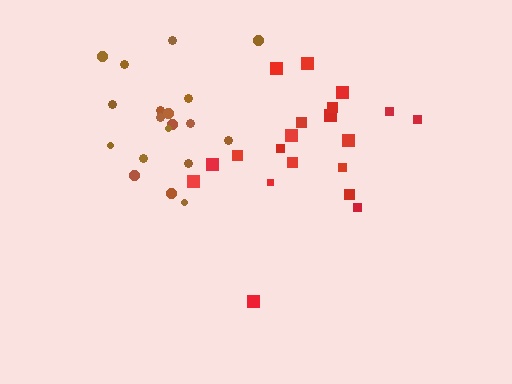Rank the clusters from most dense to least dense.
brown, red.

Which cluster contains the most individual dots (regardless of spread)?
Red (20).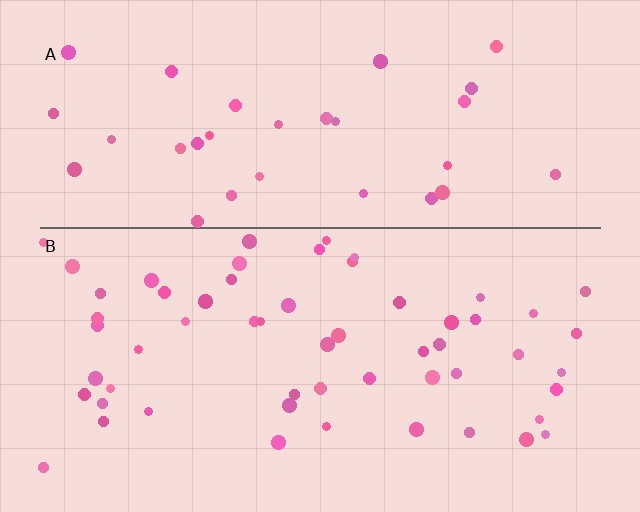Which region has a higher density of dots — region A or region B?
B (the bottom).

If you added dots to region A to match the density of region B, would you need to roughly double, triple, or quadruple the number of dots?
Approximately double.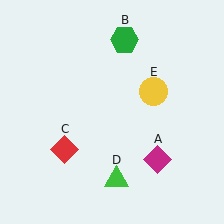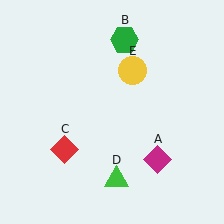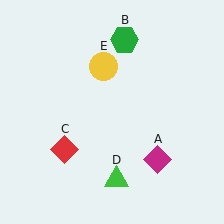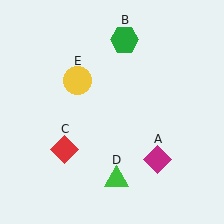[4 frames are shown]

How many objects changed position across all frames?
1 object changed position: yellow circle (object E).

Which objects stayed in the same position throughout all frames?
Magenta diamond (object A) and green hexagon (object B) and red diamond (object C) and green triangle (object D) remained stationary.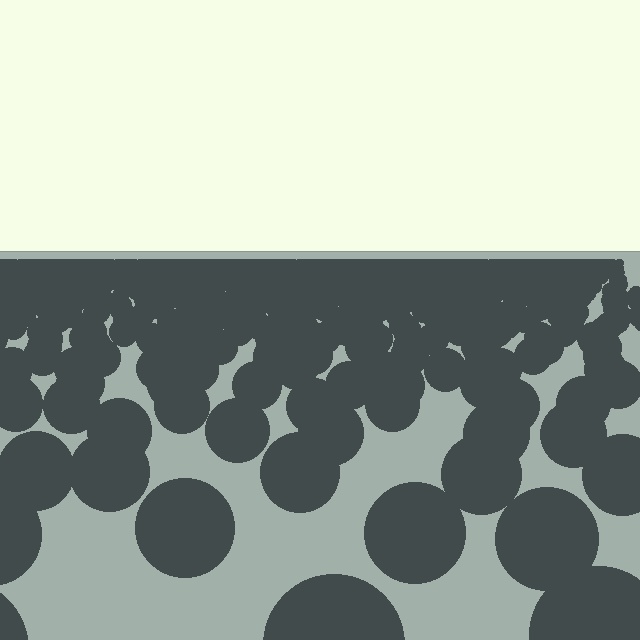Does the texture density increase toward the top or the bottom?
Density increases toward the top.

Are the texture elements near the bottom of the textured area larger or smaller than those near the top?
Larger. Near the bottom, elements are closer to the viewer and appear at a bigger on-screen size.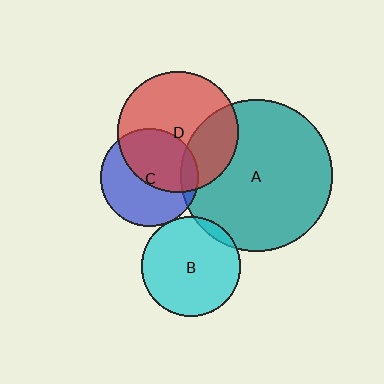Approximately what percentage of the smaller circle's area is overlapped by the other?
Approximately 5%.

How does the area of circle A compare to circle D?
Approximately 1.6 times.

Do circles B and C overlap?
Yes.